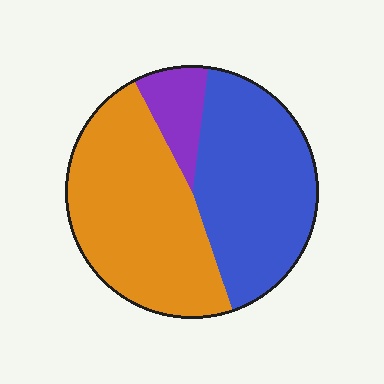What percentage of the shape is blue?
Blue covers about 45% of the shape.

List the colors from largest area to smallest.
From largest to smallest: orange, blue, purple.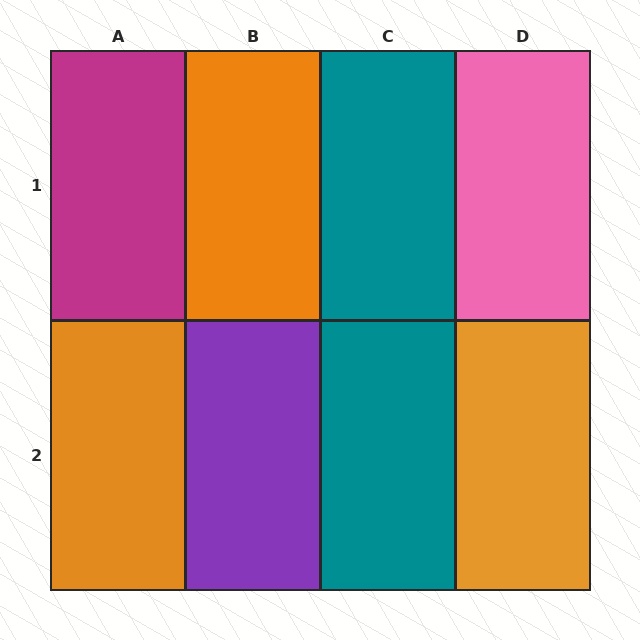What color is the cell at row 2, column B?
Purple.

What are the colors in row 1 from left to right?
Magenta, orange, teal, pink.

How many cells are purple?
1 cell is purple.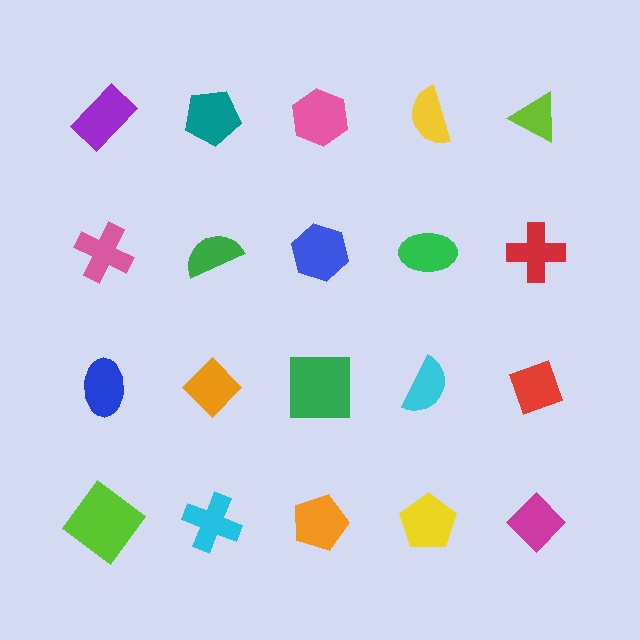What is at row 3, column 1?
A blue ellipse.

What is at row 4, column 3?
An orange pentagon.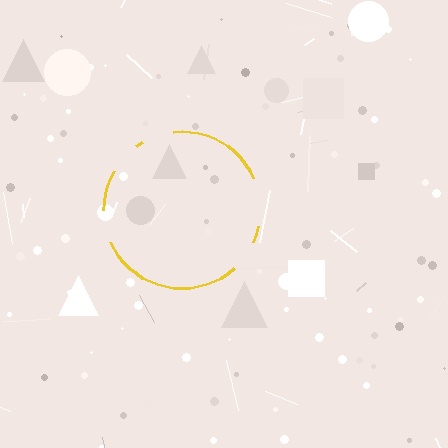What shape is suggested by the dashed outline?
The dashed outline suggests a circle.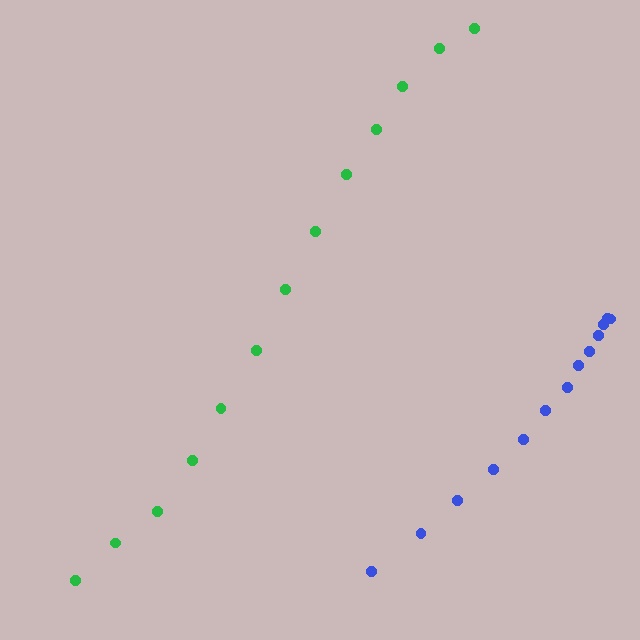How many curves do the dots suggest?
There are 2 distinct paths.